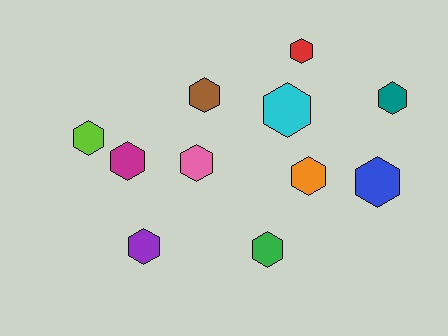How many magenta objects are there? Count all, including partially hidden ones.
There is 1 magenta object.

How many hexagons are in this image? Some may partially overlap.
There are 11 hexagons.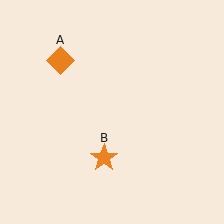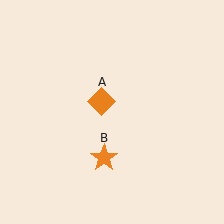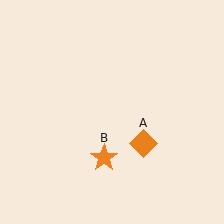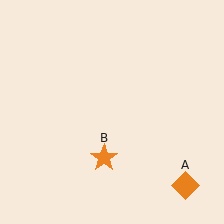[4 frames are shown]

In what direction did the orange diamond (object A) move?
The orange diamond (object A) moved down and to the right.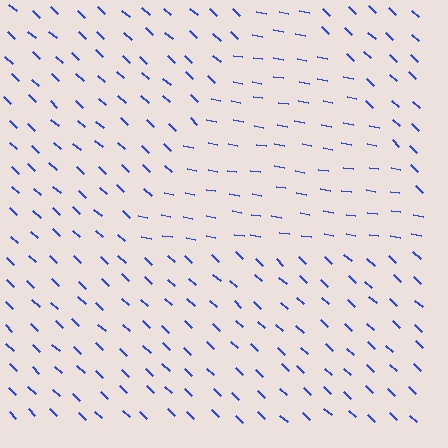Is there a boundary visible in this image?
Yes, there is a texture boundary formed by a change in line orientation.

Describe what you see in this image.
The image is filled with small blue line segments. A triangle region in the image has lines oriented differently from the surrounding lines, creating a visible texture boundary.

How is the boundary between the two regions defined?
The boundary is defined purely by a change in line orientation (approximately 32 degrees difference). All lines are the same color and thickness.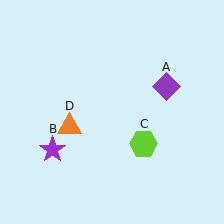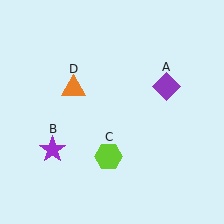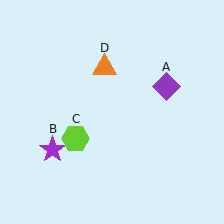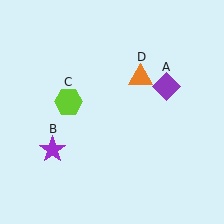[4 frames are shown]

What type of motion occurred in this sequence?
The lime hexagon (object C), orange triangle (object D) rotated clockwise around the center of the scene.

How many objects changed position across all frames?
2 objects changed position: lime hexagon (object C), orange triangle (object D).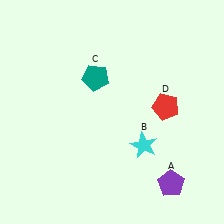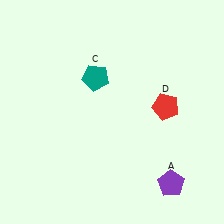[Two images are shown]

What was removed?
The cyan star (B) was removed in Image 2.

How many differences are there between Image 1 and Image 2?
There is 1 difference between the two images.